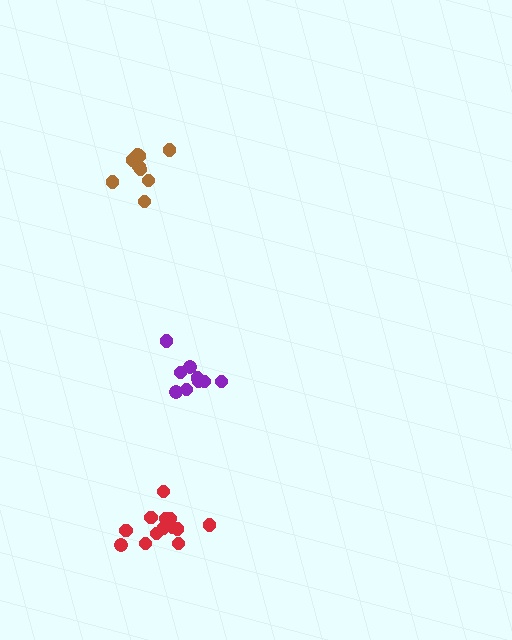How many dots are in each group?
Group 1: 9 dots, Group 2: 9 dots, Group 3: 14 dots (32 total).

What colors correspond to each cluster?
The clusters are colored: brown, purple, red.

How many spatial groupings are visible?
There are 3 spatial groupings.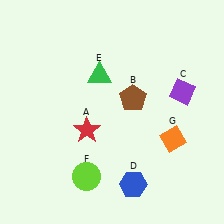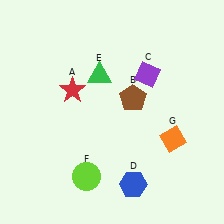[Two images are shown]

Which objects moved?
The objects that moved are: the red star (A), the purple diamond (C).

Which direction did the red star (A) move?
The red star (A) moved up.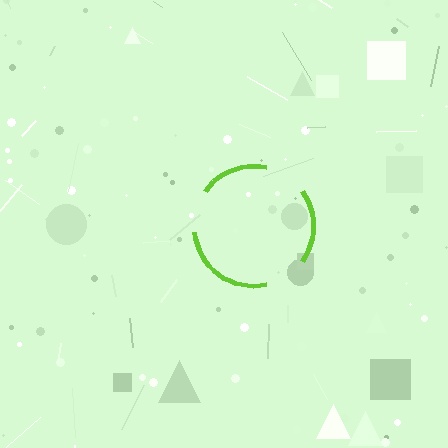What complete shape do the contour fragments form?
The contour fragments form a circle.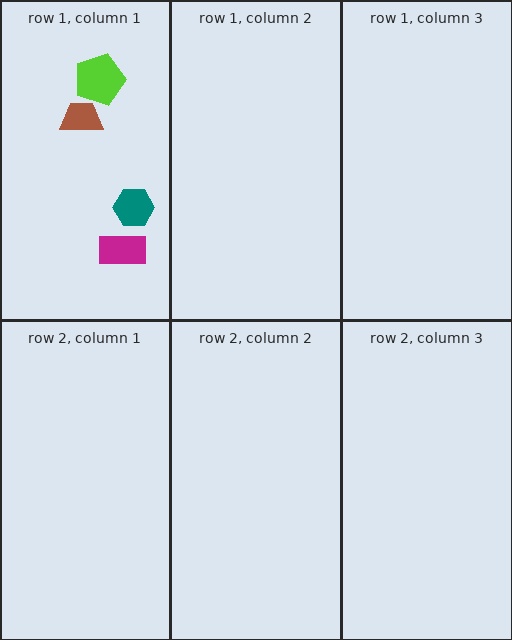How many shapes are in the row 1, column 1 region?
4.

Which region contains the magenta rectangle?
The row 1, column 1 region.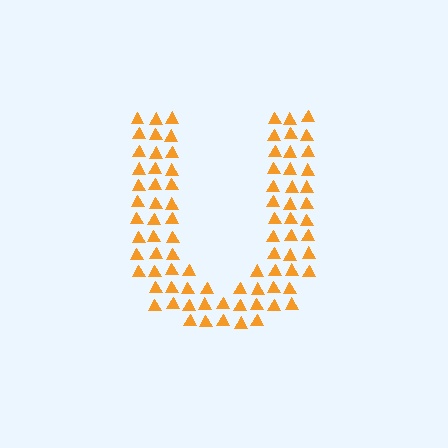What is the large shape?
The large shape is the letter U.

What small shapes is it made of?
It is made of small triangles.